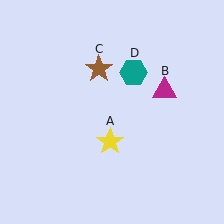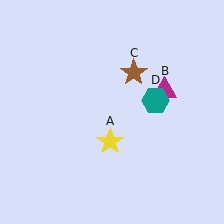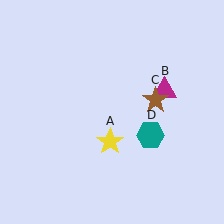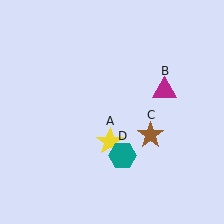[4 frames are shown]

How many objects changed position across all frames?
2 objects changed position: brown star (object C), teal hexagon (object D).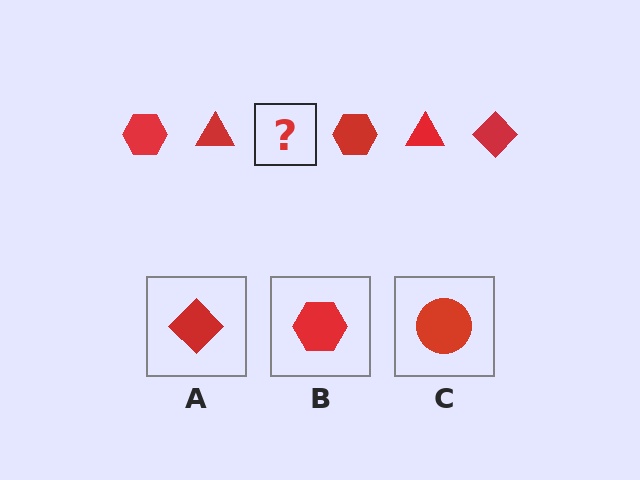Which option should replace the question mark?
Option A.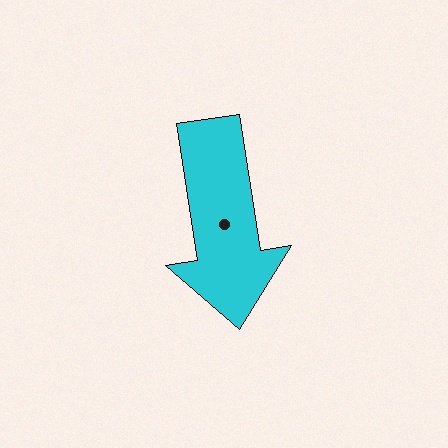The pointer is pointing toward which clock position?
Roughly 6 o'clock.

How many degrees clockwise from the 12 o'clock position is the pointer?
Approximately 171 degrees.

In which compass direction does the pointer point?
South.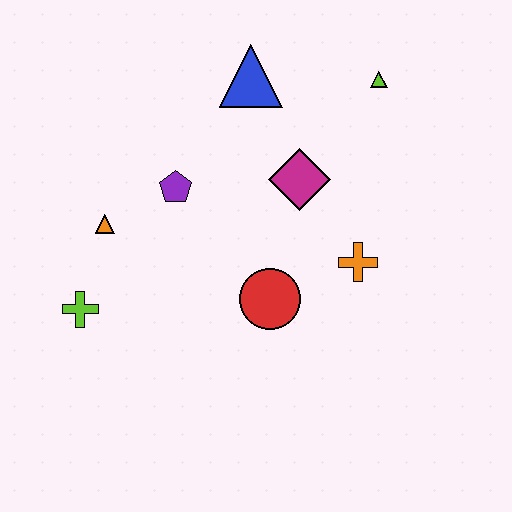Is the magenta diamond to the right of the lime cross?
Yes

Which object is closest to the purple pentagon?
The orange triangle is closest to the purple pentagon.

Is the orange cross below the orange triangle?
Yes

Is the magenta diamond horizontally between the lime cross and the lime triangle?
Yes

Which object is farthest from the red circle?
The lime triangle is farthest from the red circle.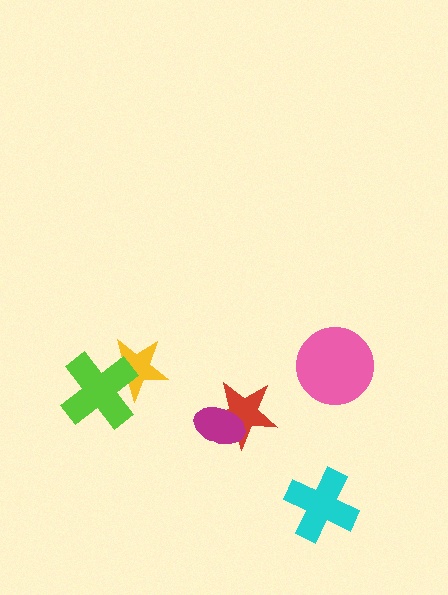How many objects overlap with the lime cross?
1 object overlaps with the lime cross.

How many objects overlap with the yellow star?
1 object overlaps with the yellow star.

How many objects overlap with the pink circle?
0 objects overlap with the pink circle.